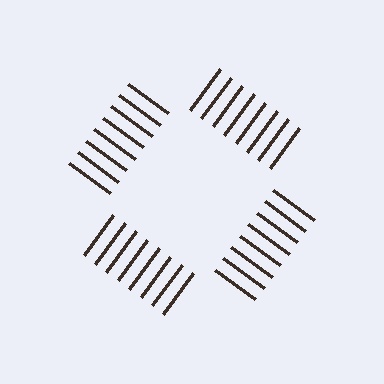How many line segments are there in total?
32 — 8 along each of the 4 edges.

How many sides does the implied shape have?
4 sides — the line-ends trace a square.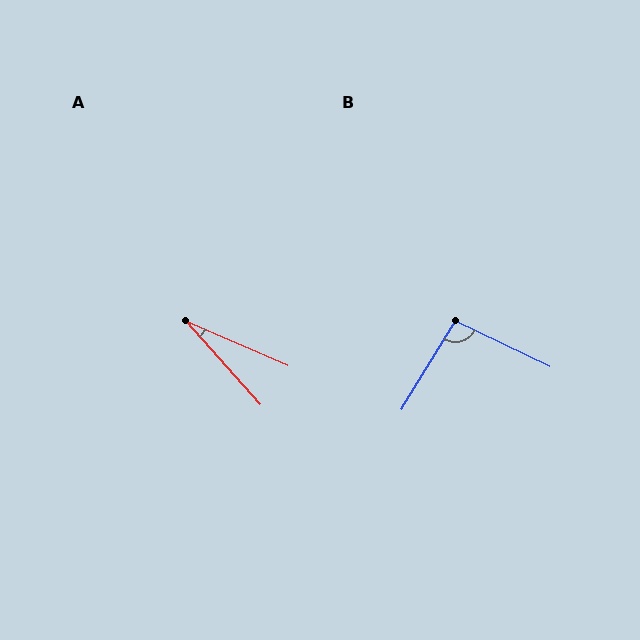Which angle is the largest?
B, at approximately 96 degrees.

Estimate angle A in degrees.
Approximately 25 degrees.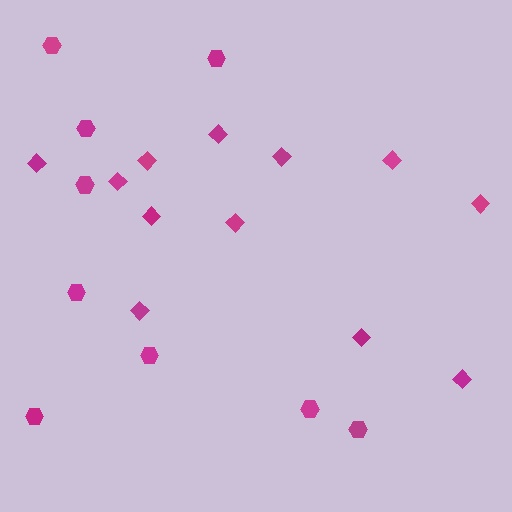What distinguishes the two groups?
There are 2 groups: one group of diamonds (12) and one group of hexagons (9).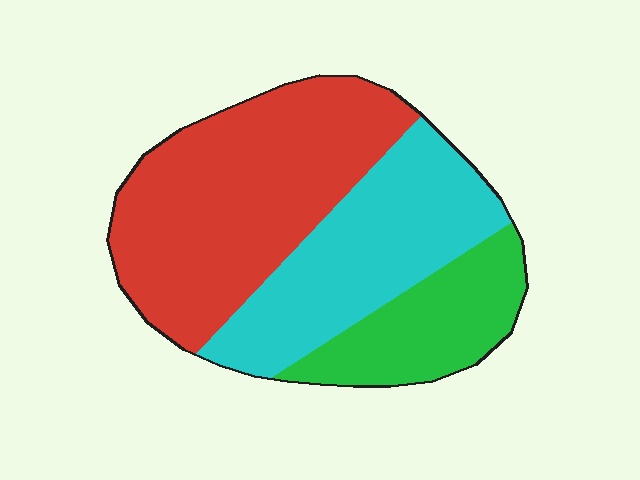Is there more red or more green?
Red.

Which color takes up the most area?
Red, at roughly 45%.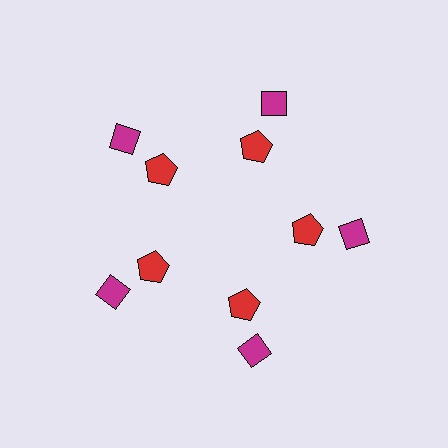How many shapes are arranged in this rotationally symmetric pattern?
There are 10 shapes, arranged in 5 groups of 2.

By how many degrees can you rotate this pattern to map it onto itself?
The pattern maps onto itself every 72 degrees of rotation.